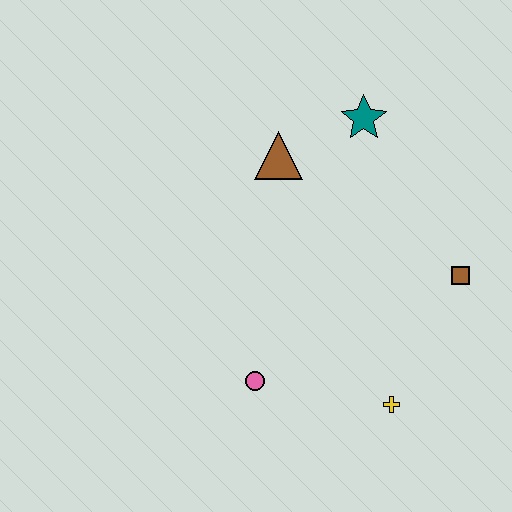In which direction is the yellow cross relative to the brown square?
The yellow cross is below the brown square.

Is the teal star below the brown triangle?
No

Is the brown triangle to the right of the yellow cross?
No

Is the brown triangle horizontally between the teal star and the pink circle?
Yes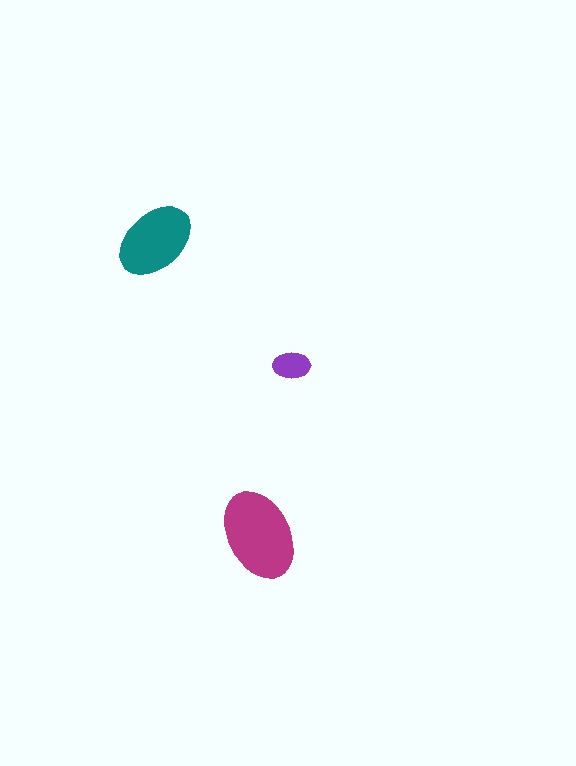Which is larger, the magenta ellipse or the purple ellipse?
The magenta one.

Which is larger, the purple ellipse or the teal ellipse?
The teal one.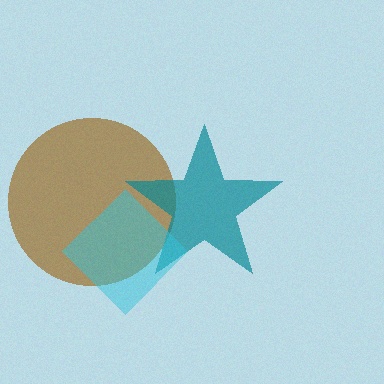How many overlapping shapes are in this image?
There are 3 overlapping shapes in the image.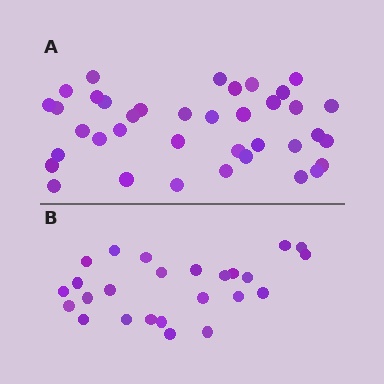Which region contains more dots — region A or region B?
Region A (the top region) has more dots.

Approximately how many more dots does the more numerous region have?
Region A has approximately 15 more dots than region B.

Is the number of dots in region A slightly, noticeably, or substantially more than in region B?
Region A has substantially more. The ratio is roughly 1.5 to 1.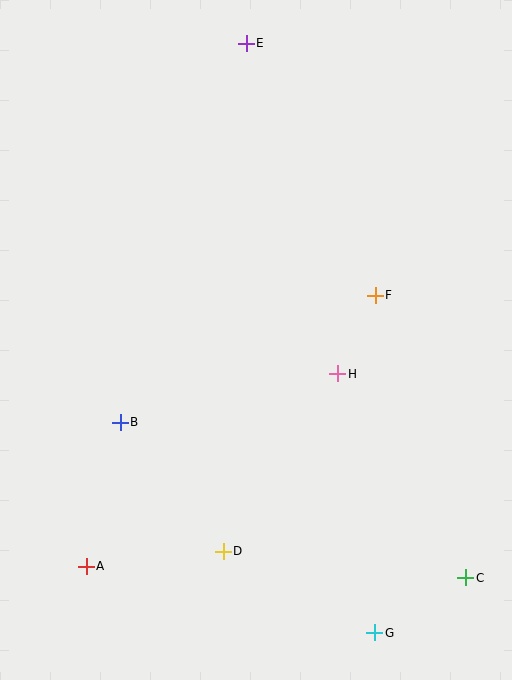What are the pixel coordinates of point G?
Point G is at (375, 633).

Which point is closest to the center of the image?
Point H at (338, 374) is closest to the center.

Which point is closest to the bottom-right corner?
Point C is closest to the bottom-right corner.